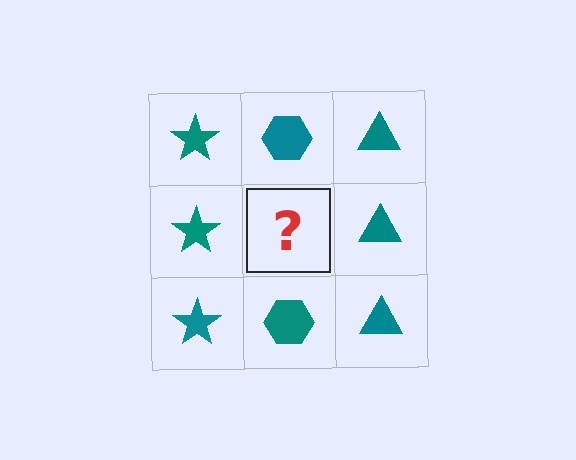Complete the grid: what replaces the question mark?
The question mark should be replaced with a teal hexagon.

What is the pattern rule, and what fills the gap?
The rule is that each column has a consistent shape. The gap should be filled with a teal hexagon.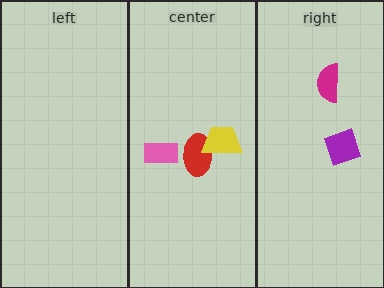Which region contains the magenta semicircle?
The right region.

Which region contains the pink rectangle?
The center region.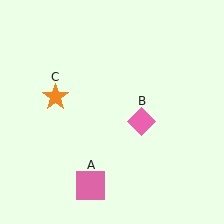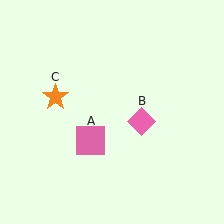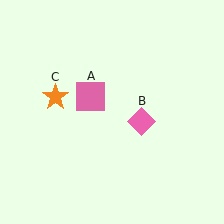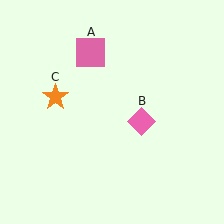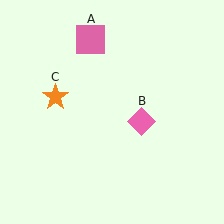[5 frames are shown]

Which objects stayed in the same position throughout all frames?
Pink diamond (object B) and orange star (object C) remained stationary.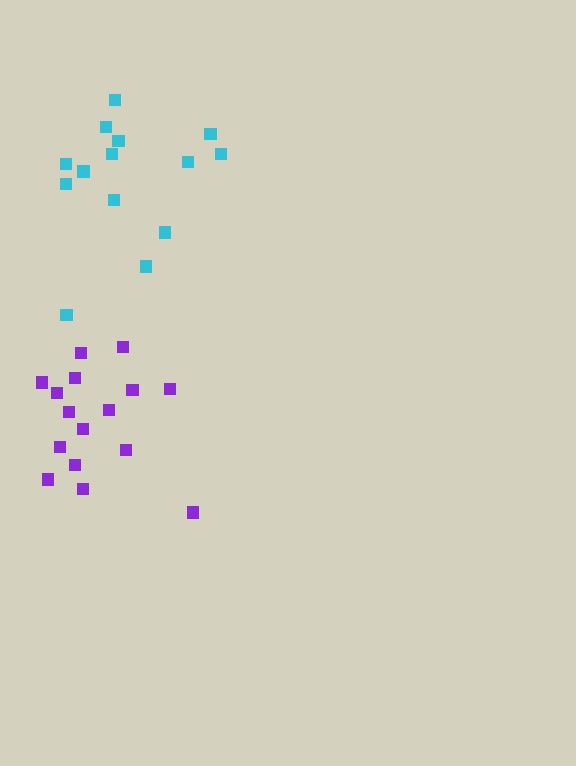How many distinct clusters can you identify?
There are 2 distinct clusters.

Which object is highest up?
The cyan cluster is topmost.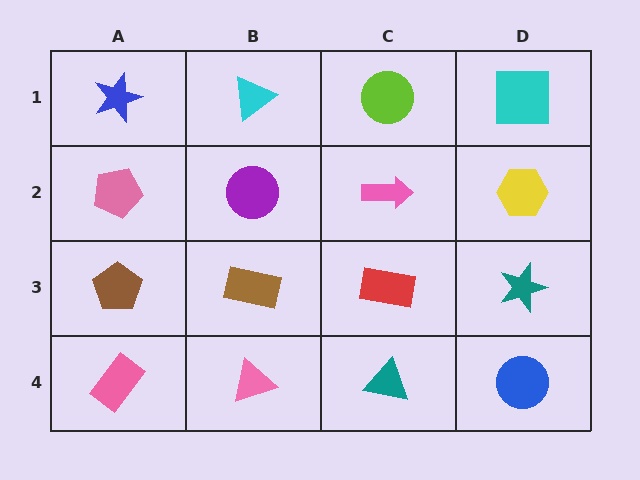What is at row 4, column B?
A pink triangle.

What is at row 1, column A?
A blue star.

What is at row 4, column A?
A pink rectangle.